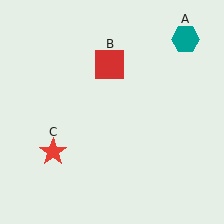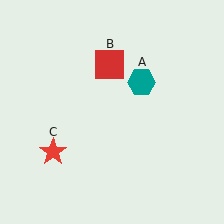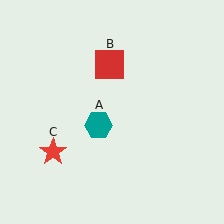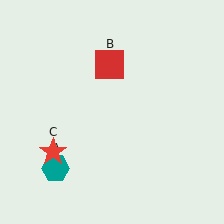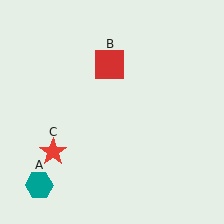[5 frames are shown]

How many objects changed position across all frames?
1 object changed position: teal hexagon (object A).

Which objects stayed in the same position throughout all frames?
Red square (object B) and red star (object C) remained stationary.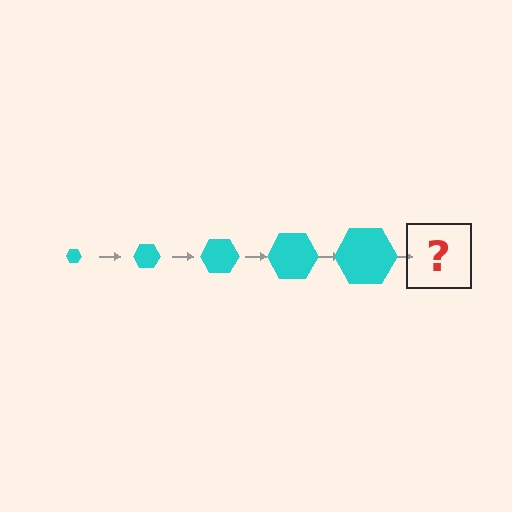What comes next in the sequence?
The next element should be a cyan hexagon, larger than the previous one.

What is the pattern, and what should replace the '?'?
The pattern is that the hexagon gets progressively larger each step. The '?' should be a cyan hexagon, larger than the previous one.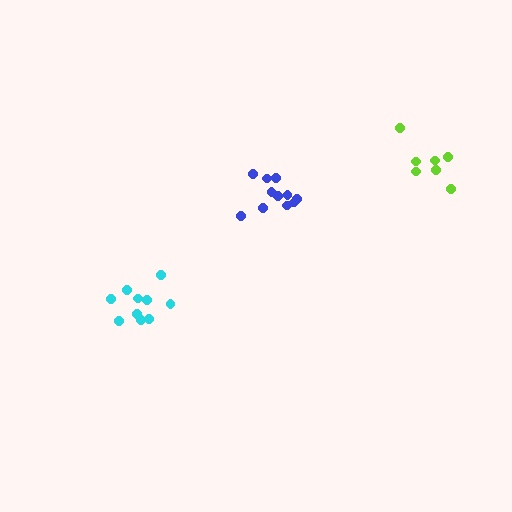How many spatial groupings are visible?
There are 3 spatial groupings.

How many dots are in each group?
Group 1: 11 dots, Group 2: 10 dots, Group 3: 7 dots (28 total).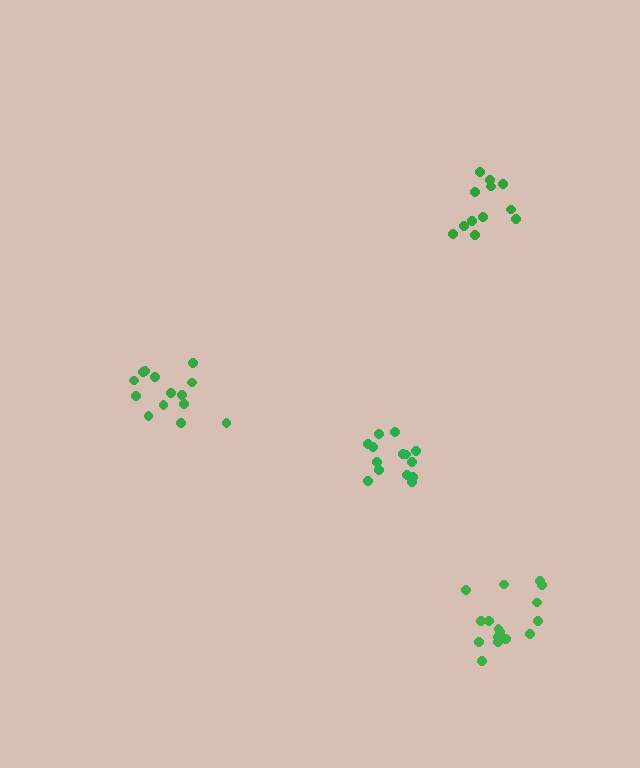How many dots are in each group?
Group 1: 14 dots, Group 2: 12 dots, Group 3: 14 dots, Group 4: 17 dots (57 total).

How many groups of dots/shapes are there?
There are 4 groups.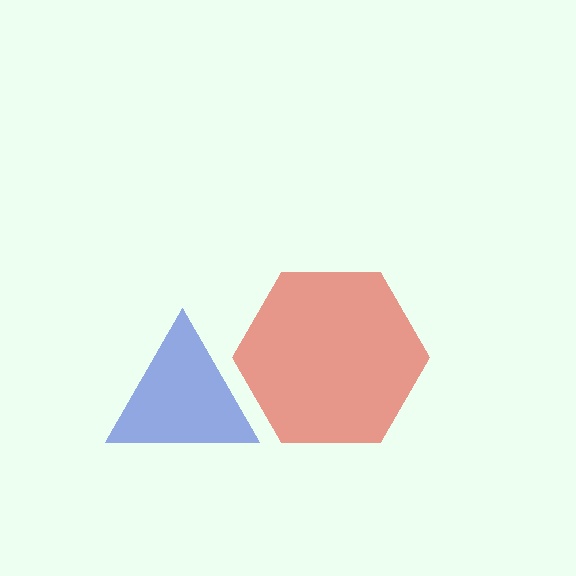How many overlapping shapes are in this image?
There are 2 overlapping shapes in the image.